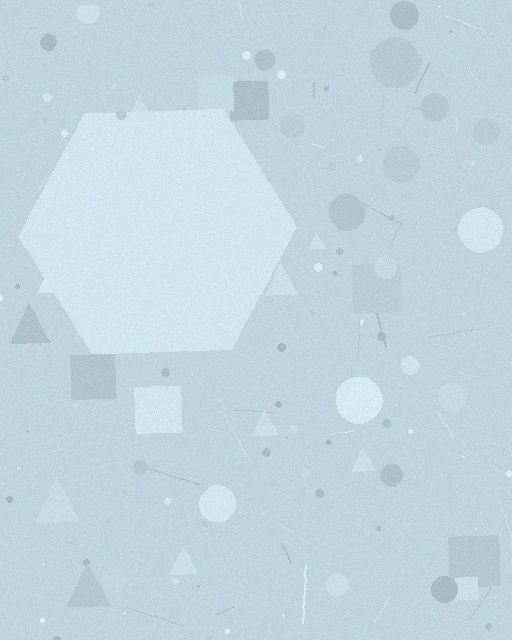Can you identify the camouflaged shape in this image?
The camouflaged shape is a hexagon.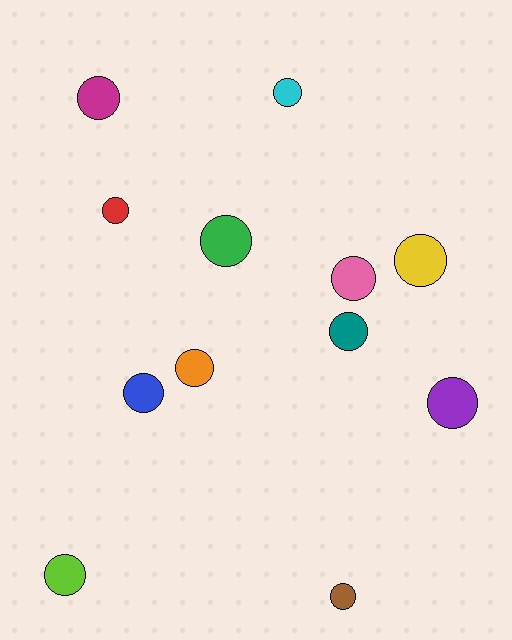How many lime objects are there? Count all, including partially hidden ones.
There is 1 lime object.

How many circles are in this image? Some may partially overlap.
There are 12 circles.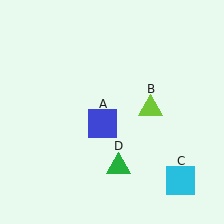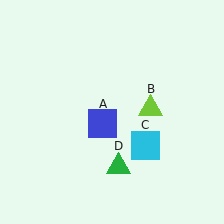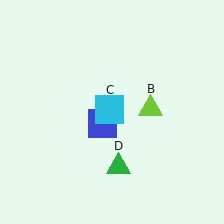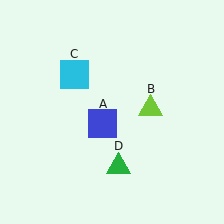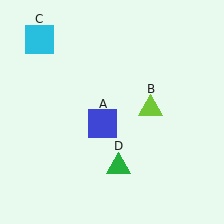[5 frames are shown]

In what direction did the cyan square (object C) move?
The cyan square (object C) moved up and to the left.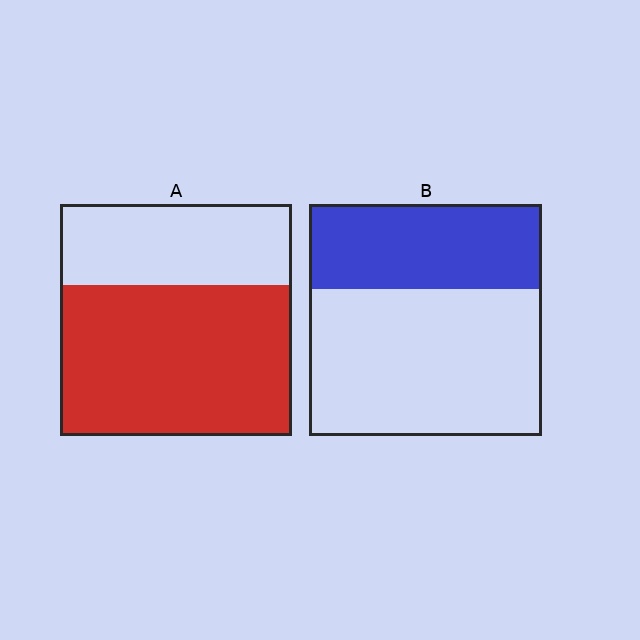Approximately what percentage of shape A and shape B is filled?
A is approximately 65% and B is approximately 35%.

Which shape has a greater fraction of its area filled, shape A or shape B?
Shape A.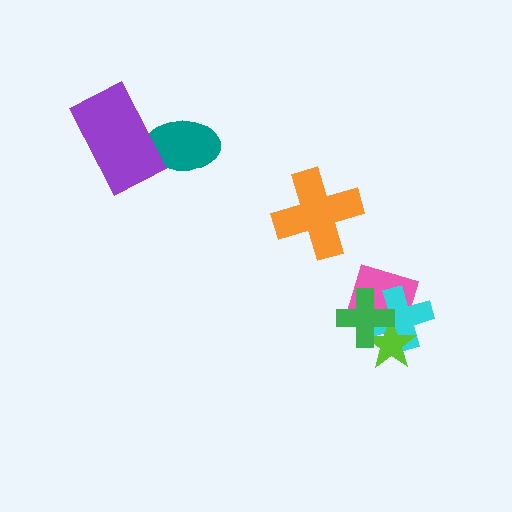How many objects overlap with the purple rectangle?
1 object overlaps with the purple rectangle.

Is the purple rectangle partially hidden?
No, no other shape covers it.